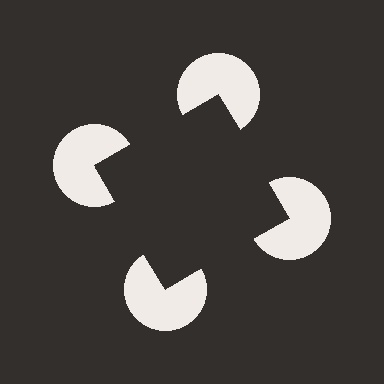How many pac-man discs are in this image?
There are 4 — one at each vertex of the illusory square.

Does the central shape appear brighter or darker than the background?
It typically appears slightly darker than the background, even though no actual brightness change is drawn.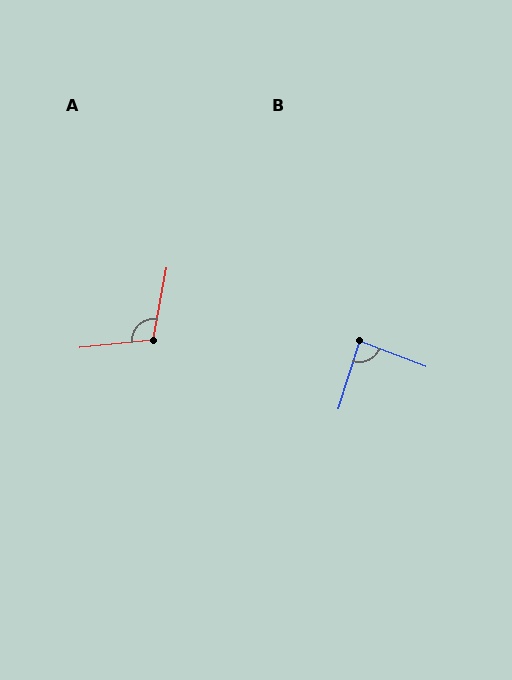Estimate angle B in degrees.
Approximately 87 degrees.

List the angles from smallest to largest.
B (87°), A (106°).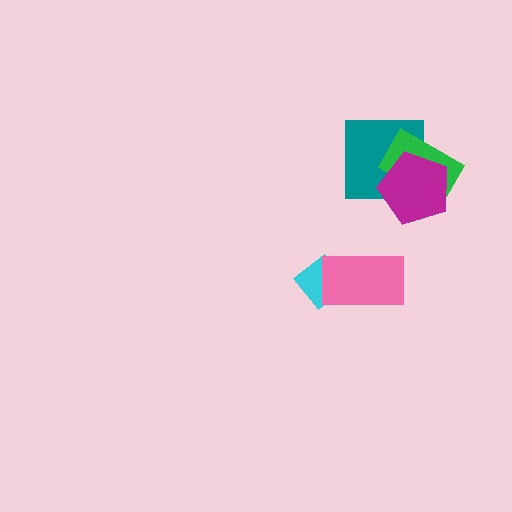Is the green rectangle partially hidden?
Yes, it is partially covered by another shape.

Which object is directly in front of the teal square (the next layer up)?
The green rectangle is directly in front of the teal square.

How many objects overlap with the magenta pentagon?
2 objects overlap with the magenta pentagon.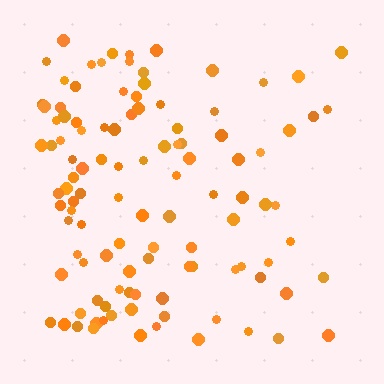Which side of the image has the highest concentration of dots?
The left.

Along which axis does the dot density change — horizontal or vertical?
Horizontal.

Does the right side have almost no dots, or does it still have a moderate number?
Still a moderate number, just noticeably fewer than the left.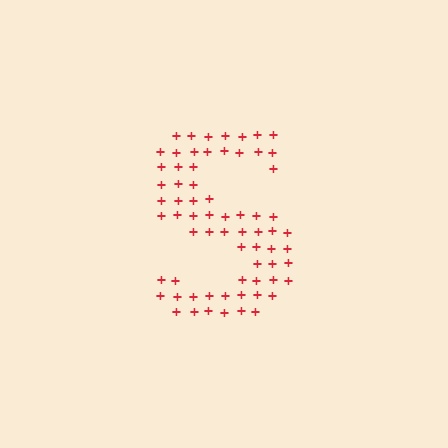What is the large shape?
The large shape is the letter S.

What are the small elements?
The small elements are plus signs.